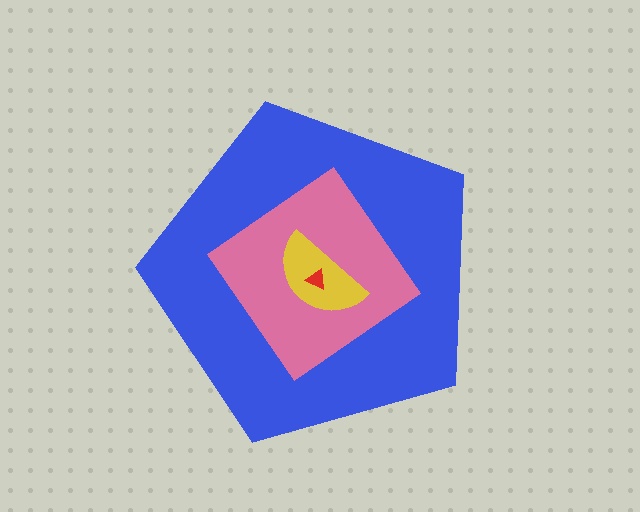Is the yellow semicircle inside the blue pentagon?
Yes.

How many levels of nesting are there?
4.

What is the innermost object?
The red triangle.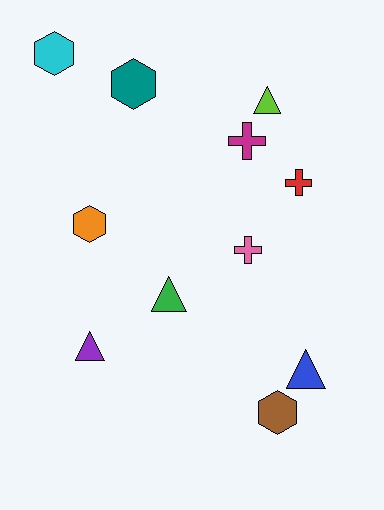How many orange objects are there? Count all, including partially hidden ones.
There is 1 orange object.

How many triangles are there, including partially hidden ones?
There are 4 triangles.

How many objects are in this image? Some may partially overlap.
There are 11 objects.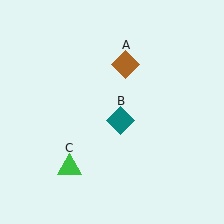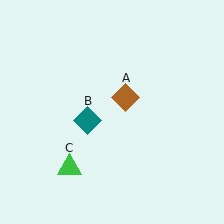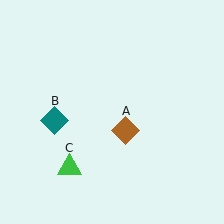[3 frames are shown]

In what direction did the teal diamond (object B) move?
The teal diamond (object B) moved left.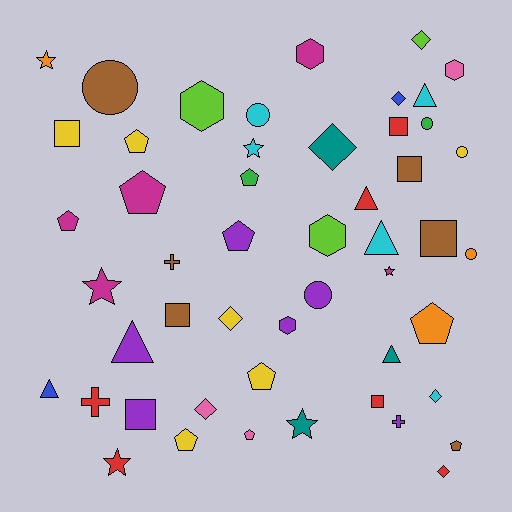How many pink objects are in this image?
There are 3 pink objects.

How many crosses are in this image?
There are 3 crosses.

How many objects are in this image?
There are 50 objects.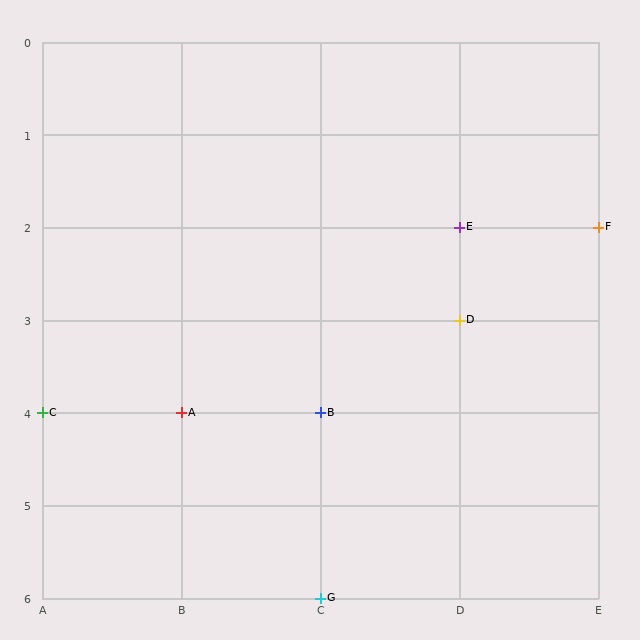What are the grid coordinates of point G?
Point G is at grid coordinates (C, 6).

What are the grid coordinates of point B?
Point B is at grid coordinates (C, 4).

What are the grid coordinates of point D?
Point D is at grid coordinates (D, 3).